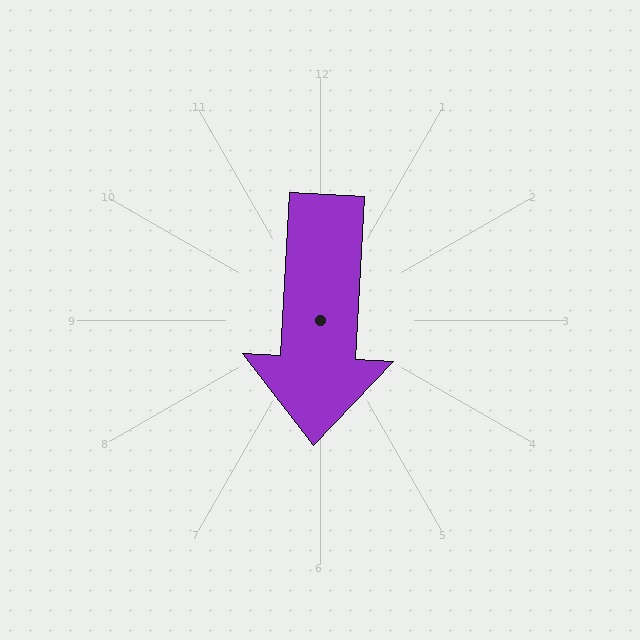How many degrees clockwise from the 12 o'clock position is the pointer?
Approximately 183 degrees.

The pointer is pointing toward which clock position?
Roughly 6 o'clock.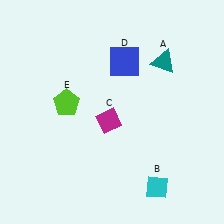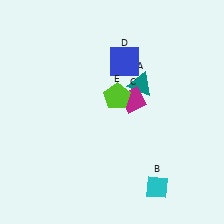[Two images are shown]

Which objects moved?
The objects that moved are: the teal triangle (A), the magenta diamond (C), the lime pentagon (E).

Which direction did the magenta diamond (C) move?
The magenta diamond (C) moved right.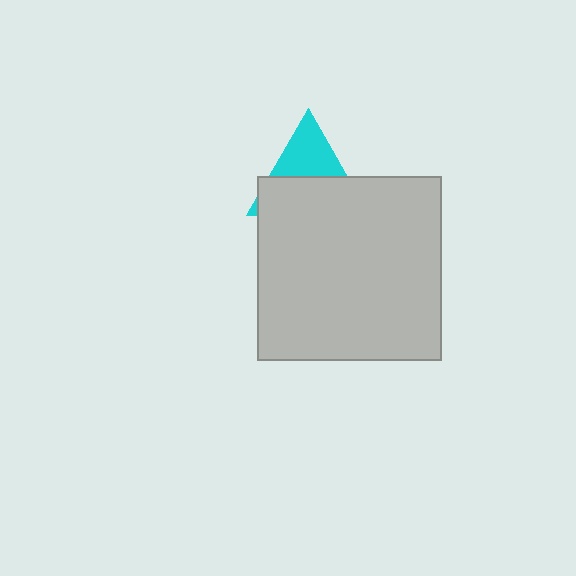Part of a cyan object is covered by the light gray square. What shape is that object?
It is a triangle.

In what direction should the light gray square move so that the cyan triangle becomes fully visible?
The light gray square should move down. That is the shortest direction to clear the overlap and leave the cyan triangle fully visible.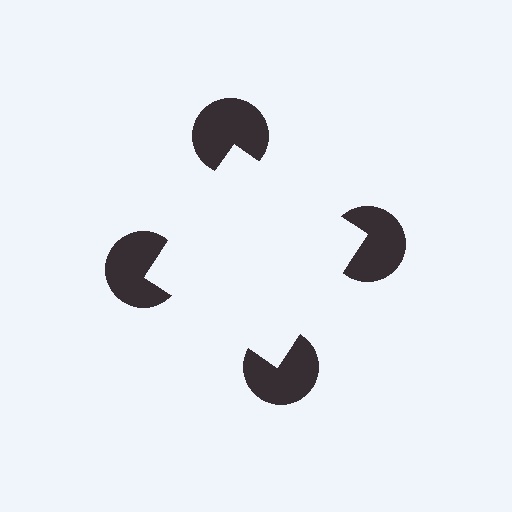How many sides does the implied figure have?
4 sides.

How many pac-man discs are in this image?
There are 4 — one at each vertex of the illusory square.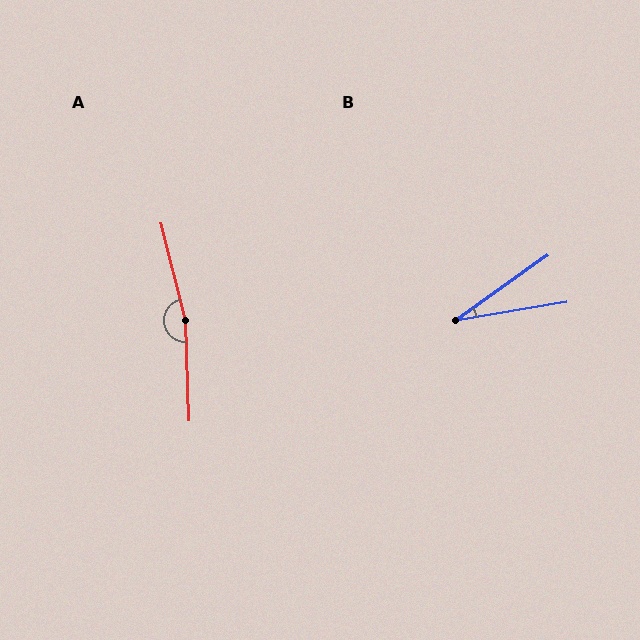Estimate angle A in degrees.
Approximately 168 degrees.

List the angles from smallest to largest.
B (26°), A (168°).